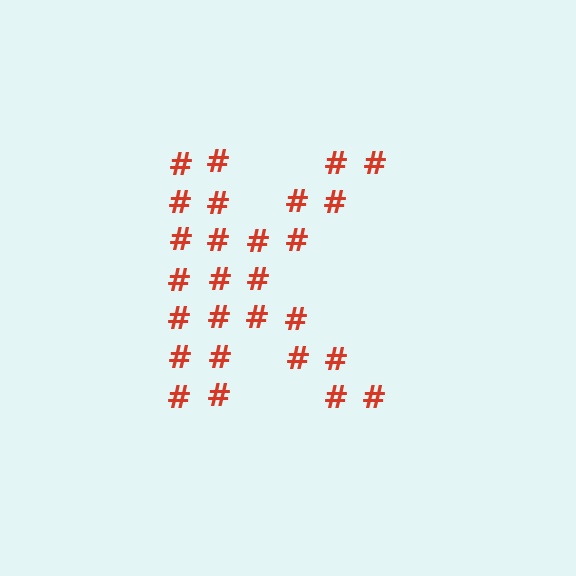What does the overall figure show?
The overall figure shows the letter K.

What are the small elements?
The small elements are hash symbols.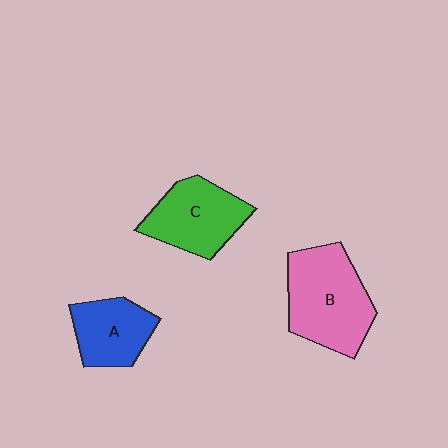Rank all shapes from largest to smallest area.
From largest to smallest: B (pink), C (green), A (blue).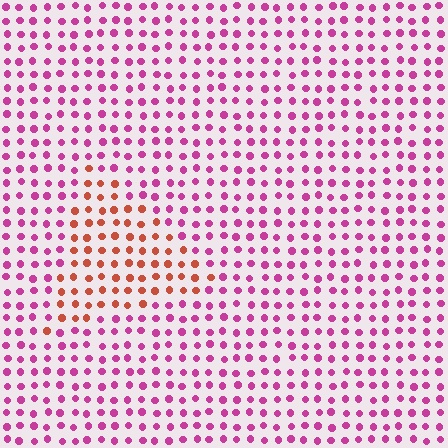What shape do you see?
I see a triangle.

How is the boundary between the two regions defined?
The boundary is defined purely by a slight shift in hue (about 50 degrees). Spacing, size, and orientation are identical on both sides.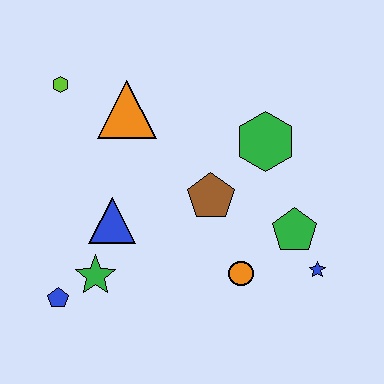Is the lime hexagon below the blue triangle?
No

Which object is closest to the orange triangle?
The lime hexagon is closest to the orange triangle.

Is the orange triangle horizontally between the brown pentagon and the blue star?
No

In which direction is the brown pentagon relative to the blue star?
The brown pentagon is to the left of the blue star.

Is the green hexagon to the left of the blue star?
Yes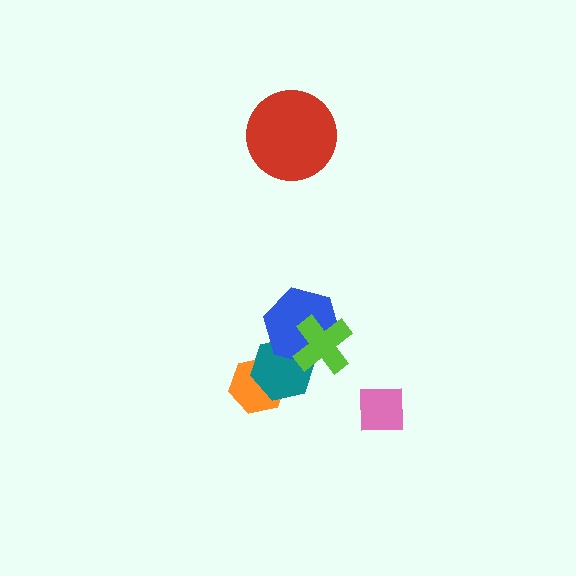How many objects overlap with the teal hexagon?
3 objects overlap with the teal hexagon.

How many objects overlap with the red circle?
0 objects overlap with the red circle.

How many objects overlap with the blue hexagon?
2 objects overlap with the blue hexagon.